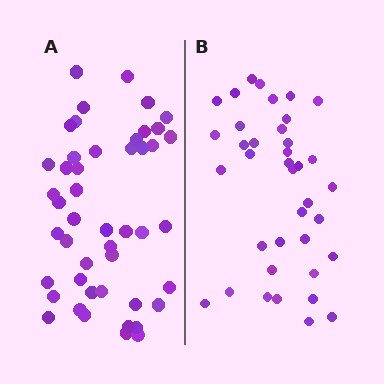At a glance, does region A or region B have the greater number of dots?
Region A (the left region) has more dots.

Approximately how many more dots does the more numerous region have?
Region A has roughly 8 or so more dots than region B.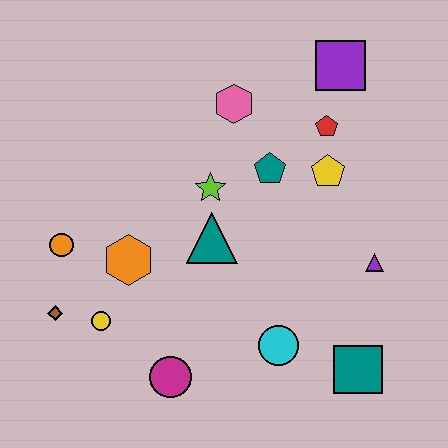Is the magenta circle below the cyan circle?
Yes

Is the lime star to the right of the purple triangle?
No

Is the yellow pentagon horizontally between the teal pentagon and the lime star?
No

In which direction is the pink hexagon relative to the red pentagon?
The pink hexagon is to the left of the red pentagon.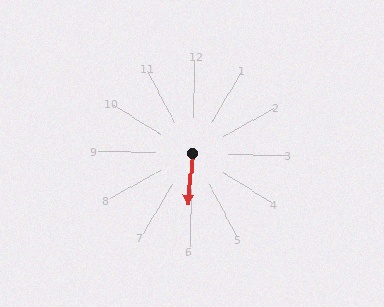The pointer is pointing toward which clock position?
Roughly 6 o'clock.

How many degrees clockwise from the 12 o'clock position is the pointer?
Approximately 184 degrees.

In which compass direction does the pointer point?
South.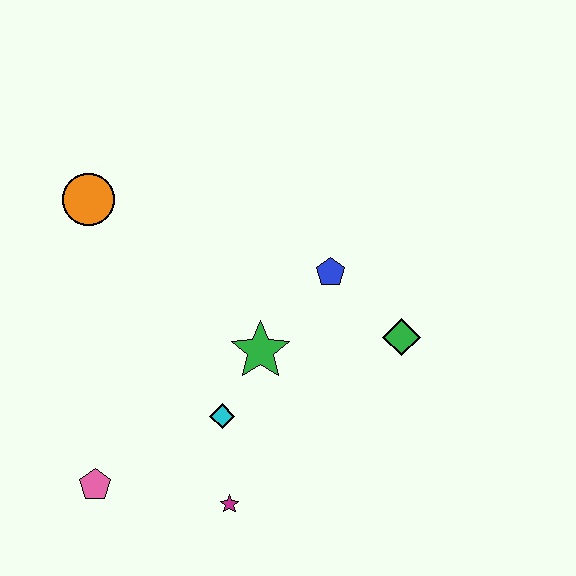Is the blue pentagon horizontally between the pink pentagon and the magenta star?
No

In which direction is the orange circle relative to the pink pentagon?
The orange circle is above the pink pentagon.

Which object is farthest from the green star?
The orange circle is farthest from the green star.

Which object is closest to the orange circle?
The green star is closest to the orange circle.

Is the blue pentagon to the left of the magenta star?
No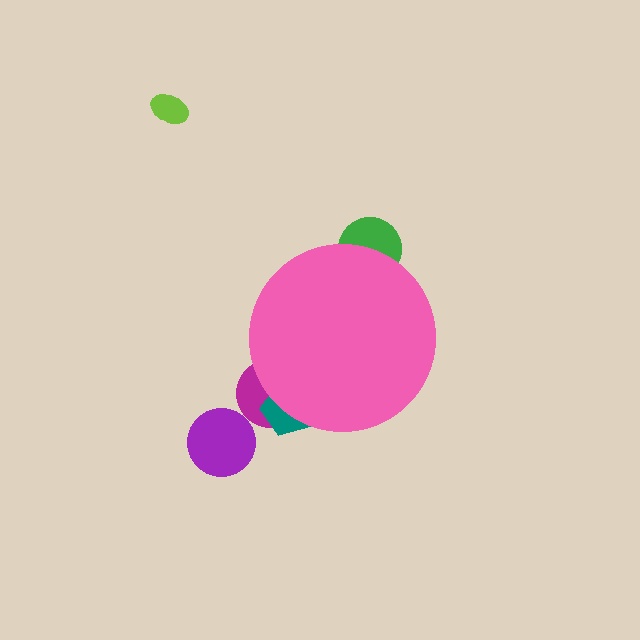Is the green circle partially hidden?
Yes, the green circle is partially hidden behind the pink circle.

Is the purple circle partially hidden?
No, the purple circle is fully visible.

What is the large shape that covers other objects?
A pink circle.